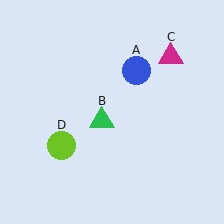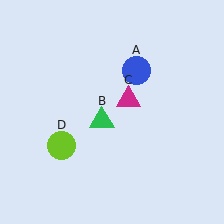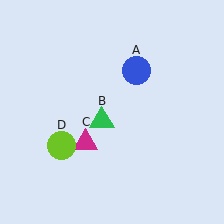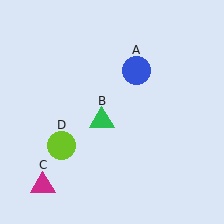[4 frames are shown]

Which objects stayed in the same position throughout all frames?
Blue circle (object A) and green triangle (object B) and lime circle (object D) remained stationary.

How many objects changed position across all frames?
1 object changed position: magenta triangle (object C).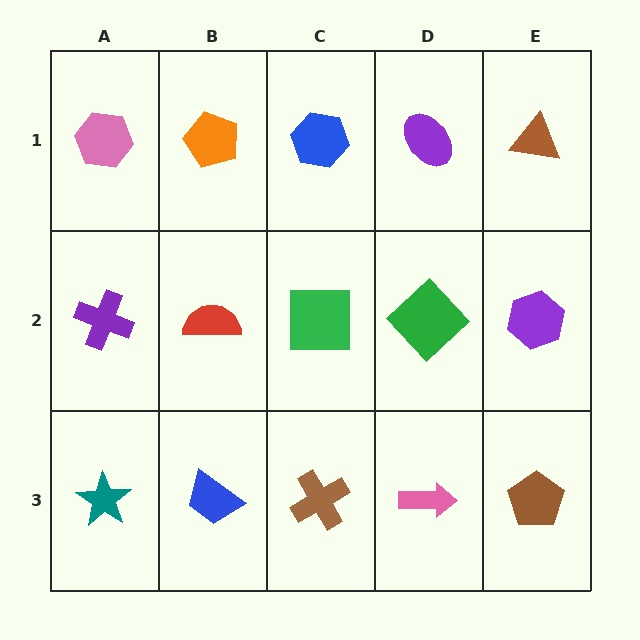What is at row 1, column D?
A purple ellipse.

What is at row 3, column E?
A brown pentagon.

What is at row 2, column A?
A purple cross.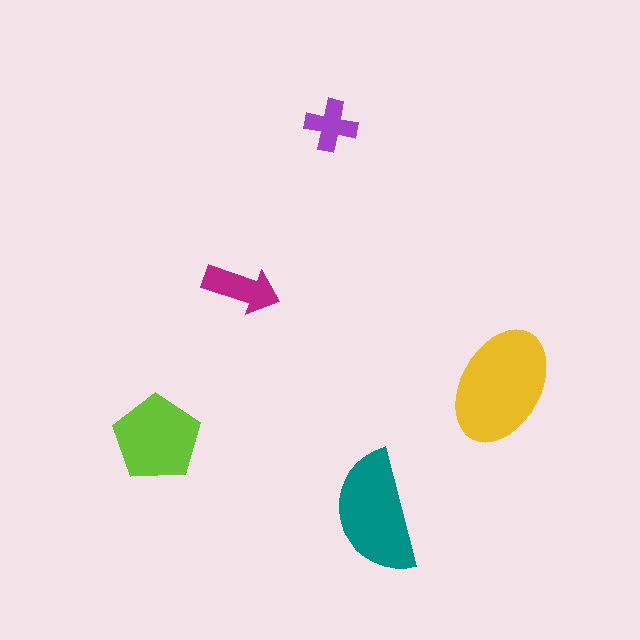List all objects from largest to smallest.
The yellow ellipse, the teal semicircle, the lime pentagon, the magenta arrow, the purple cross.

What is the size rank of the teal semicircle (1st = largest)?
2nd.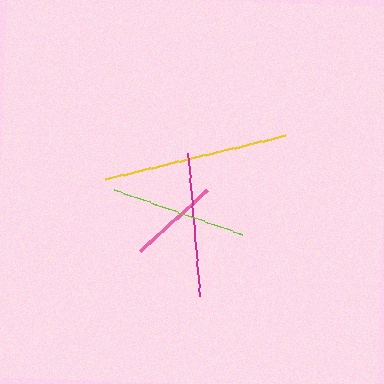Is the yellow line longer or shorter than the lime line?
The yellow line is longer than the lime line.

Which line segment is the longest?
The yellow line is the longest at approximately 185 pixels.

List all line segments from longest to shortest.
From longest to shortest: yellow, magenta, lime, pink.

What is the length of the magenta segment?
The magenta segment is approximately 144 pixels long.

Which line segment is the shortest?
The pink line is the shortest at approximately 91 pixels.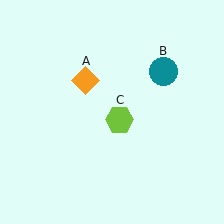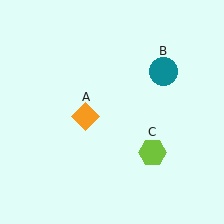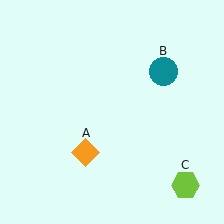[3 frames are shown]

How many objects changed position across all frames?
2 objects changed position: orange diamond (object A), lime hexagon (object C).